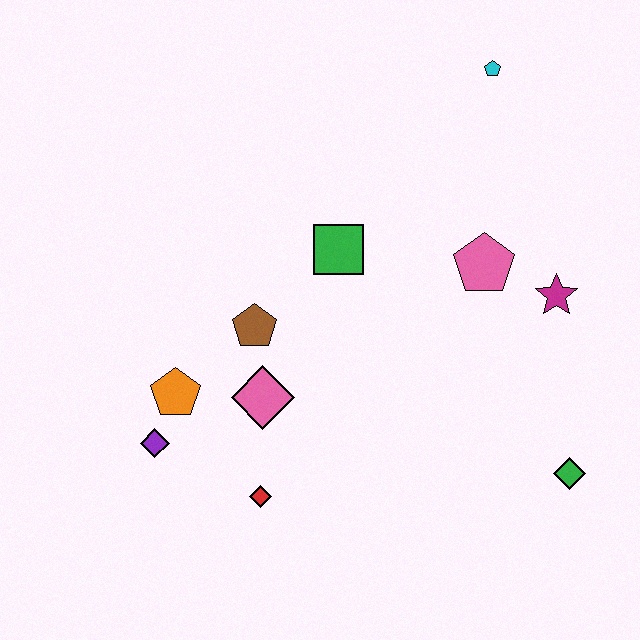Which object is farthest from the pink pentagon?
The purple diamond is farthest from the pink pentagon.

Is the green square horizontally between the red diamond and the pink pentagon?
Yes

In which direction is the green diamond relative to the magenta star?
The green diamond is below the magenta star.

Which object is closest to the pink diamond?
The brown pentagon is closest to the pink diamond.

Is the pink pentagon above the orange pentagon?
Yes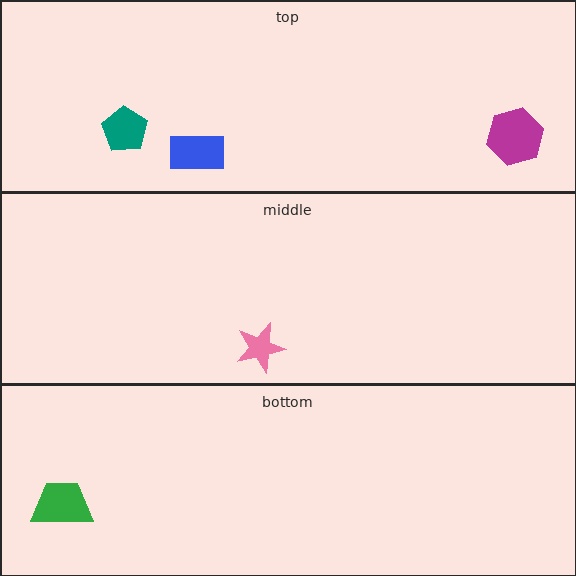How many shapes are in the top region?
3.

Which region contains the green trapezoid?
The bottom region.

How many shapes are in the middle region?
1.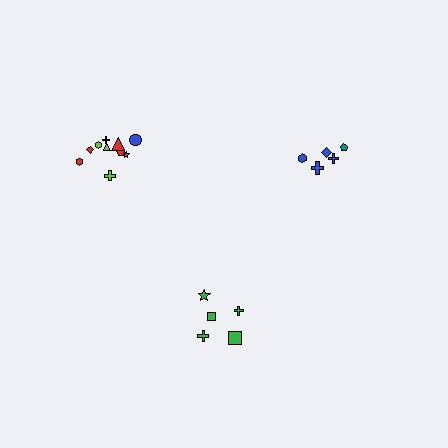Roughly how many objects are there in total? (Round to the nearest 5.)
Roughly 20 objects in total.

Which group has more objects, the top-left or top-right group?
The top-left group.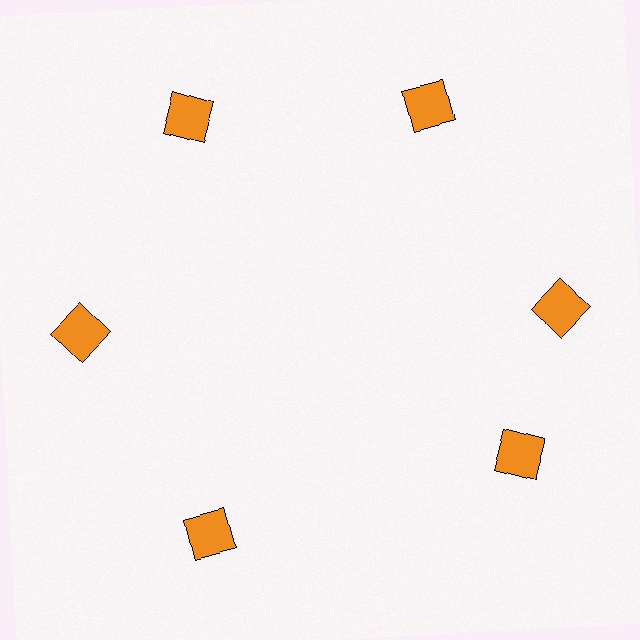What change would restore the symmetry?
The symmetry would be restored by rotating it back into even spacing with its neighbors so that all 6 squares sit at equal angles and equal distance from the center.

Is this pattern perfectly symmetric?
No. The 6 orange squares are arranged in a ring, but one element near the 5 o'clock position is rotated out of alignment along the ring, breaking the 6-fold rotational symmetry.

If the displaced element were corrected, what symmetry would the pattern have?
It would have 6-fold rotational symmetry — the pattern would map onto itself every 60 degrees.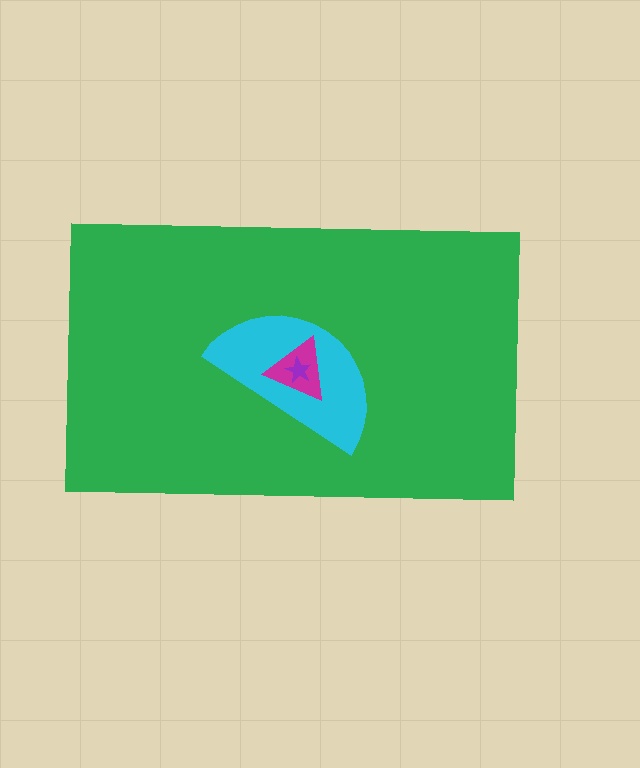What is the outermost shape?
The green rectangle.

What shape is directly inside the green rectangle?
The cyan semicircle.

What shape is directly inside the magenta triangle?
The purple star.